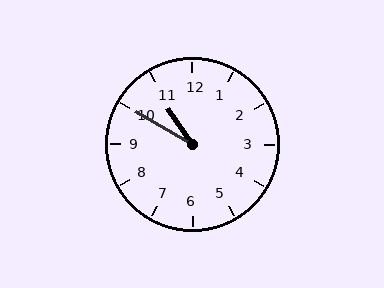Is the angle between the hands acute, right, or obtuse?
It is acute.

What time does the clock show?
10:50.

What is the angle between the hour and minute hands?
Approximately 25 degrees.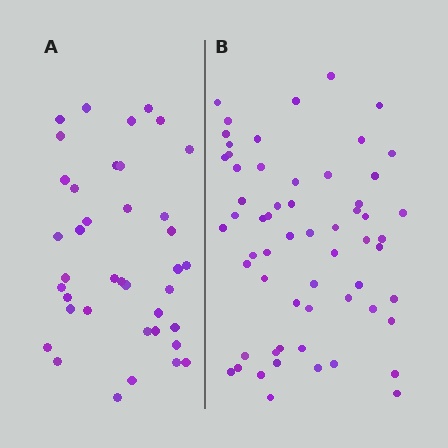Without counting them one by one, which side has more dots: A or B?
Region B (the right region) has more dots.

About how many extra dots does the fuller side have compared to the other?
Region B has approximately 20 more dots than region A.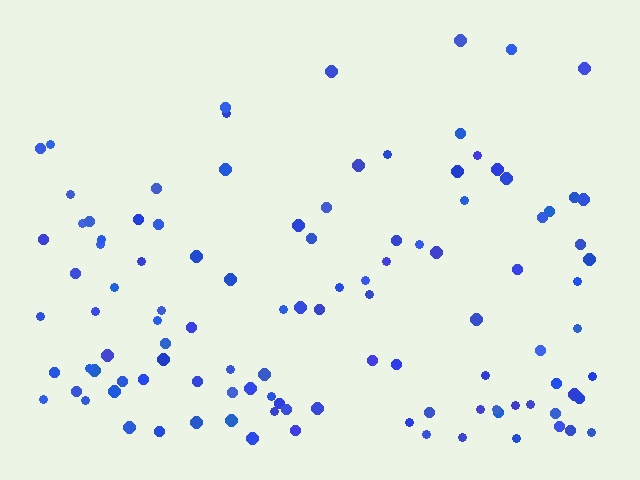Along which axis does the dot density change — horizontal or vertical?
Vertical.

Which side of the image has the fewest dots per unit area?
The top.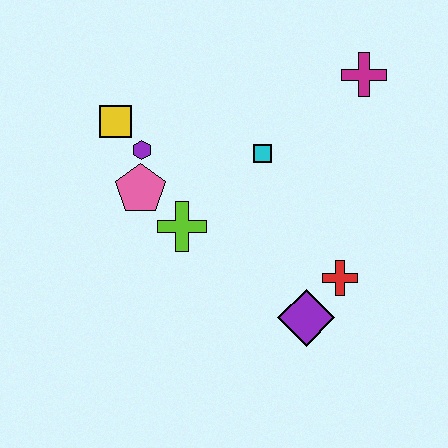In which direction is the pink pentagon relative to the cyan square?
The pink pentagon is to the left of the cyan square.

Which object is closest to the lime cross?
The pink pentagon is closest to the lime cross.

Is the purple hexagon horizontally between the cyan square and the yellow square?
Yes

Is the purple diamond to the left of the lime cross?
No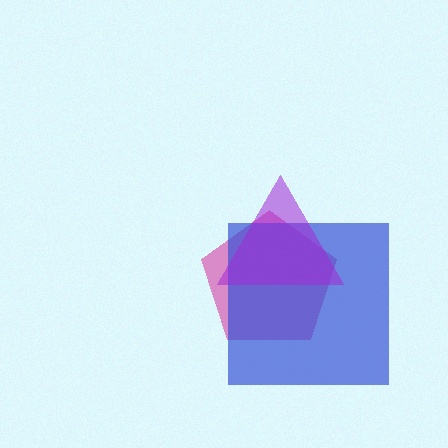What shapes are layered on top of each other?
The layered shapes are: a pink pentagon, a blue square, a purple triangle.